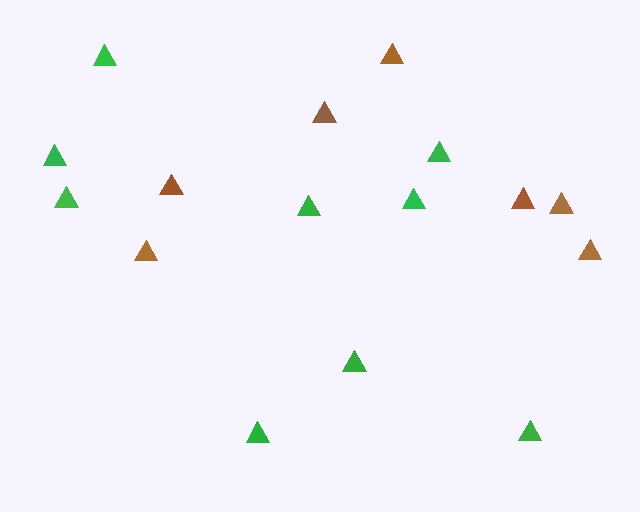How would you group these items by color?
There are 2 groups: one group of brown triangles (7) and one group of green triangles (9).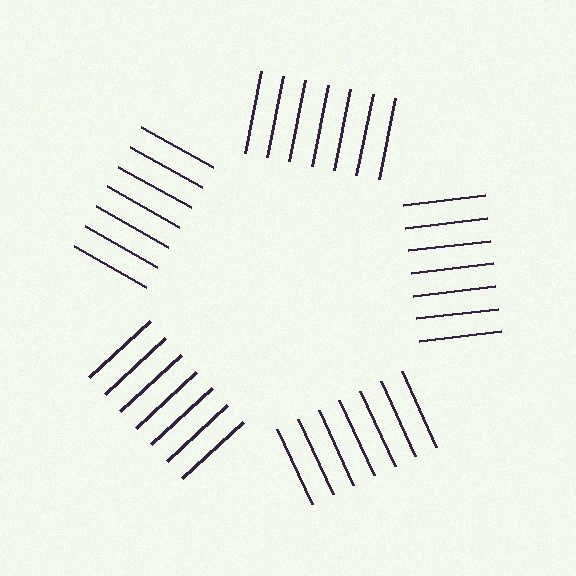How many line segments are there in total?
35 — 7 along each of the 5 edges.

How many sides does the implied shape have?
5 sides — the line-ends trace a pentagon.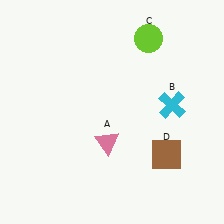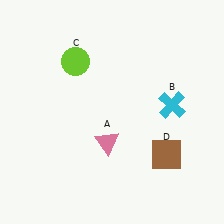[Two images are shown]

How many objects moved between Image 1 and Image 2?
1 object moved between the two images.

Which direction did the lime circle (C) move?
The lime circle (C) moved left.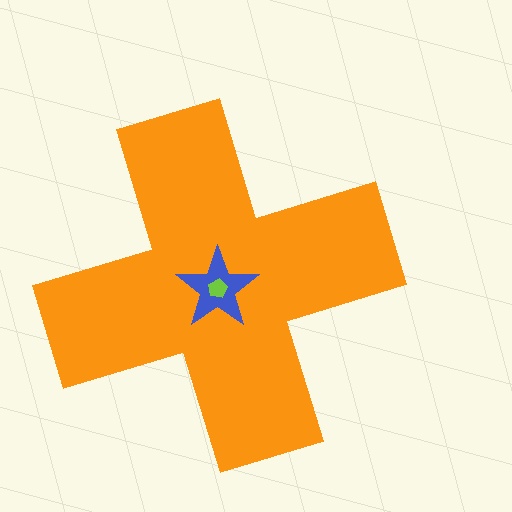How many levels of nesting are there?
3.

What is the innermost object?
The lime pentagon.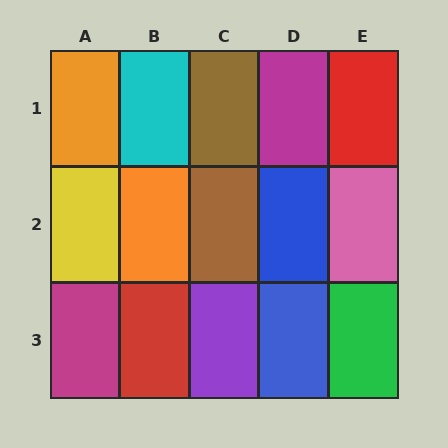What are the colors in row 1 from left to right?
Orange, cyan, brown, magenta, red.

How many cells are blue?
2 cells are blue.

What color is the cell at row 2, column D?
Blue.